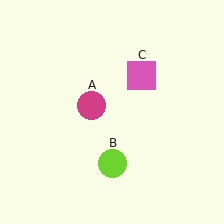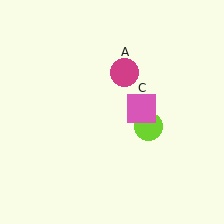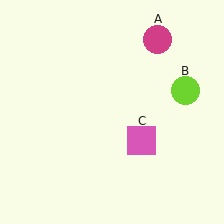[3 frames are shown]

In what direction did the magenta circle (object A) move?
The magenta circle (object A) moved up and to the right.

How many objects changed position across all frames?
3 objects changed position: magenta circle (object A), lime circle (object B), pink square (object C).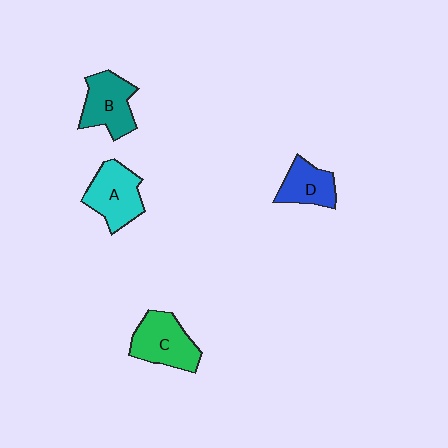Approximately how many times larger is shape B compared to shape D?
Approximately 1.3 times.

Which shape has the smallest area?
Shape D (blue).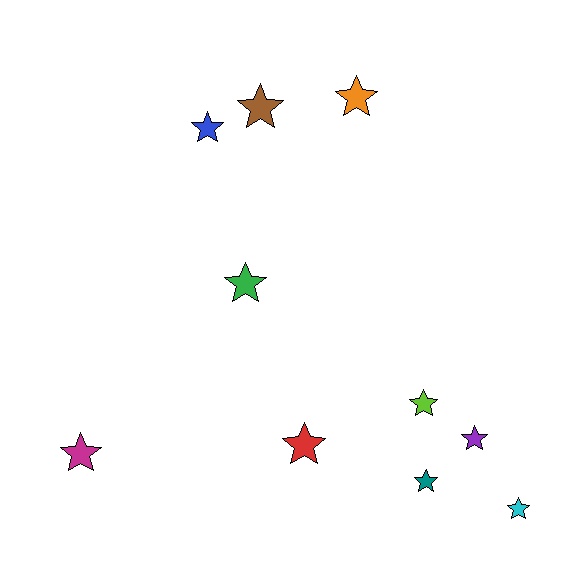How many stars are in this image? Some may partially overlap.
There are 10 stars.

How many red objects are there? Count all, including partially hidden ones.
There is 1 red object.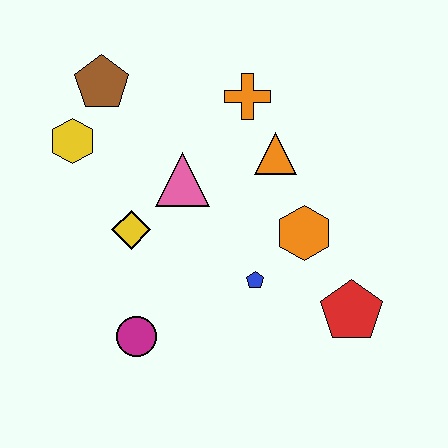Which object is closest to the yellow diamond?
The pink triangle is closest to the yellow diamond.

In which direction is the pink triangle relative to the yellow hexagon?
The pink triangle is to the right of the yellow hexagon.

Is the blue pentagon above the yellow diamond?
No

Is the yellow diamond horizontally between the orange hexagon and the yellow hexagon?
Yes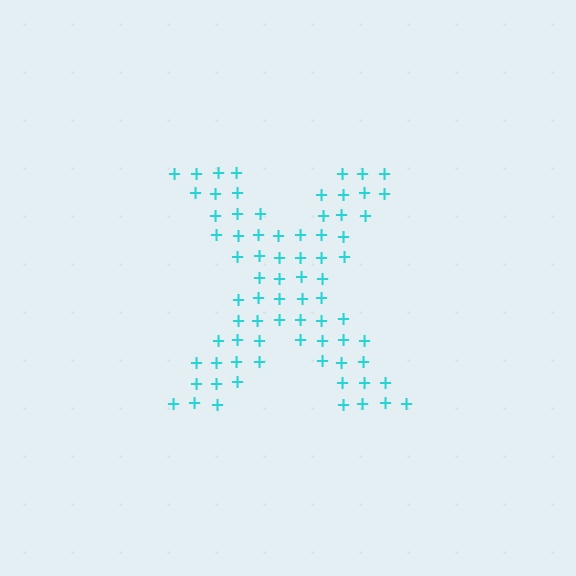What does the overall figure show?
The overall figure shows the letter X.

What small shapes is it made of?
It is made of small plus signs.